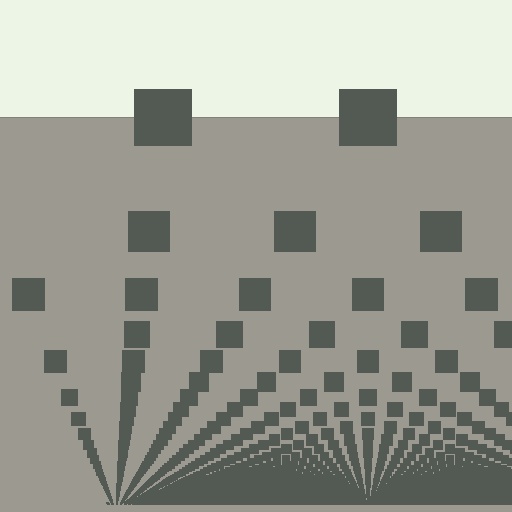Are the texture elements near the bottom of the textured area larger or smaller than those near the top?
Smaller. The gradient is inverted — elements near the bottom are smaller and denser.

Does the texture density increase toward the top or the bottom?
Density increases toward the bottom.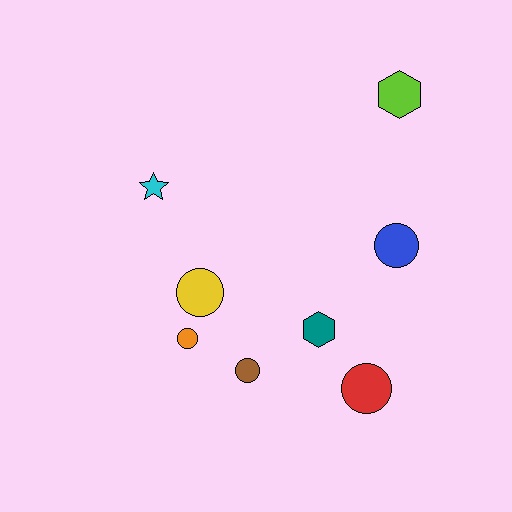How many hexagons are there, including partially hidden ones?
There are 2 hexagons.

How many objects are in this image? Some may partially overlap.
There are 8 objects.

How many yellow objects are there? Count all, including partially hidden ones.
There is 1 yellow object.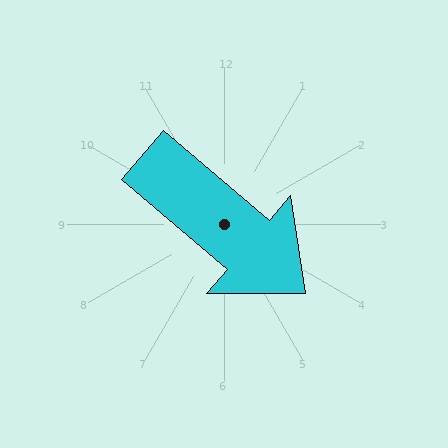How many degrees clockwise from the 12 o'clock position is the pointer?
Approximately 130 degrees.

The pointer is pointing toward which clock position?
Roughly 4 o'clock.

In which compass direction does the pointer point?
Southeast.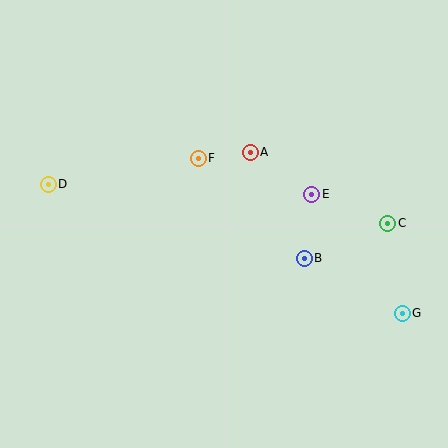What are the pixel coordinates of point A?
Point A is at (250, 152).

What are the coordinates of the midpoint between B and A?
The midpoint between B and A is at (277, 205).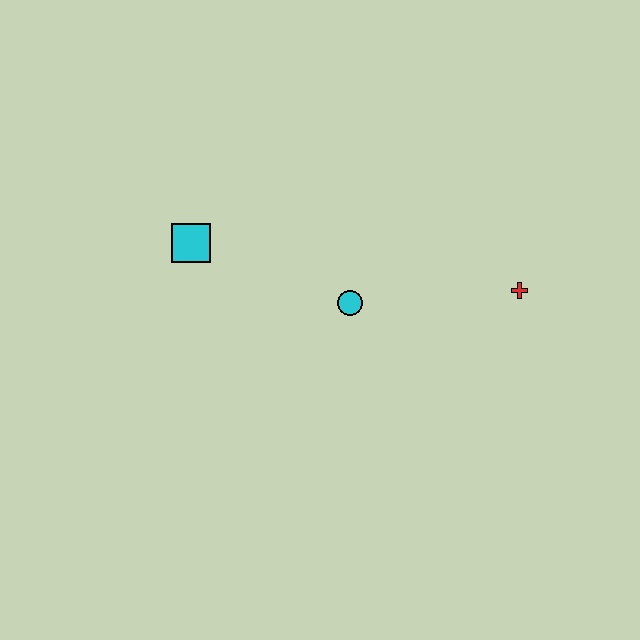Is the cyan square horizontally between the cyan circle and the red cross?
No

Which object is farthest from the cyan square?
The red cross is farthest from the cyan square.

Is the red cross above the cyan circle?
Yes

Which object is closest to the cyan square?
The cyan circle is closest to the cyan square.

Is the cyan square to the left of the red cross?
Yes